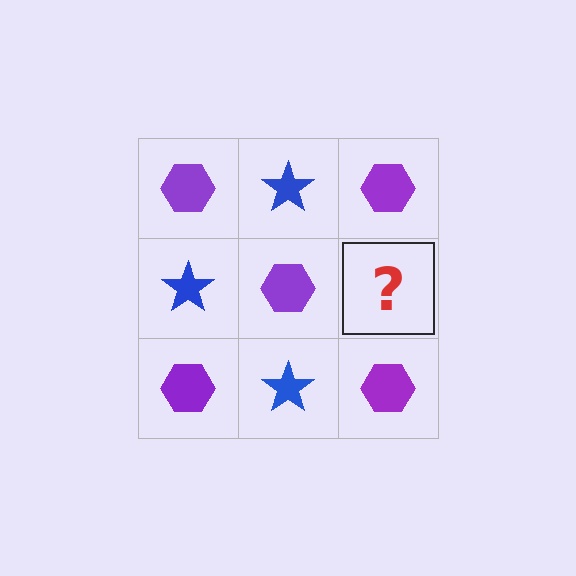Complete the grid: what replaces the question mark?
The question mark should be replaced with a blue star.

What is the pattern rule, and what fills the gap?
The rule is that it alternates purple hexagon and blue star in a checkerboard pattern. The gap should be filled with a blue star.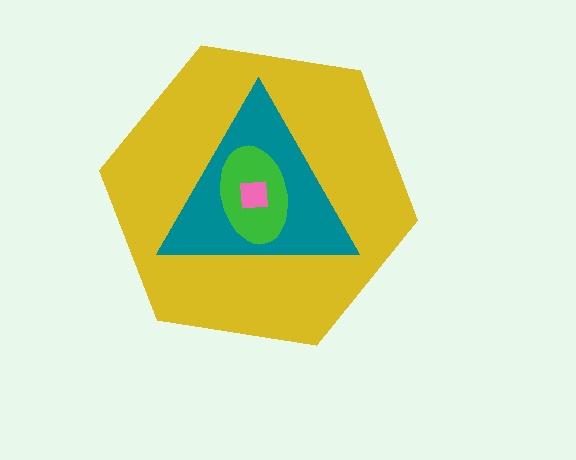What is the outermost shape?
The yellow hexagon.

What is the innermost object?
The pink square.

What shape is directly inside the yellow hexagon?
The teal triangle.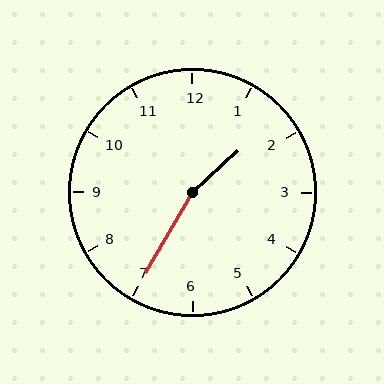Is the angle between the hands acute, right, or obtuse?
It is obtuse.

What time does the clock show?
1:35.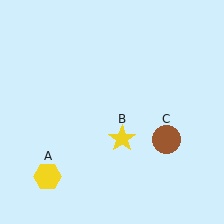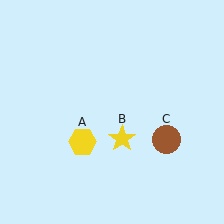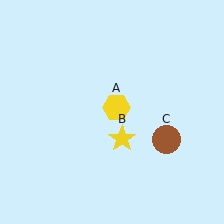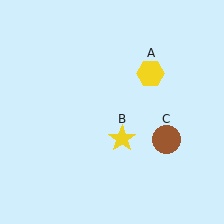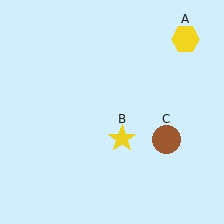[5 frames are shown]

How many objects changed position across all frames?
1 object changed position: yellow hexagon (object A).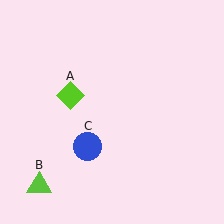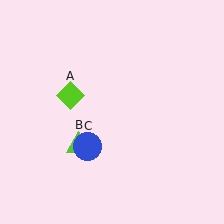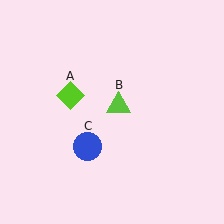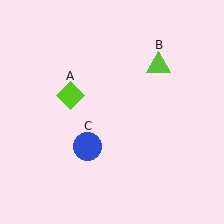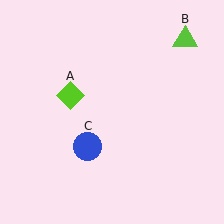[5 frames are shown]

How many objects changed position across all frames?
1 object changed position: lime triangle (object B).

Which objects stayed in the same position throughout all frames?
Lime diamond (object A) and blue circle (object C) remained stationary.